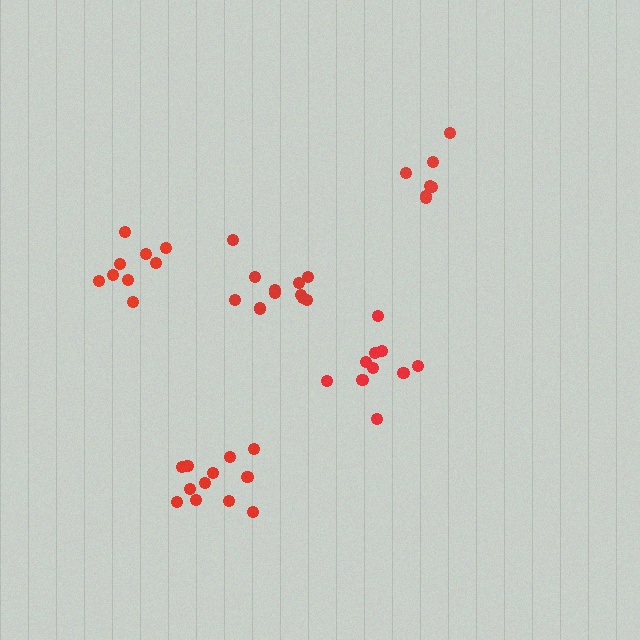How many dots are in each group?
Group 1: 12 dots, Group 2: 11 dots, Group 3: 7 dots, Group 4: 9 dots, Group 5: 10 dots (49 total).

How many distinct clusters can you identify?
There are 5 distinct clusters.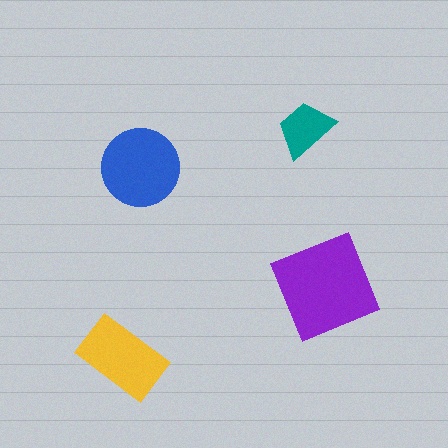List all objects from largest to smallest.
The purple diamond, the blue circle, the yellow rectangle, the teal trapezoid.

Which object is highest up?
The teal trapezoid is topmost.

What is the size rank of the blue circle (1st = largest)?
2nd.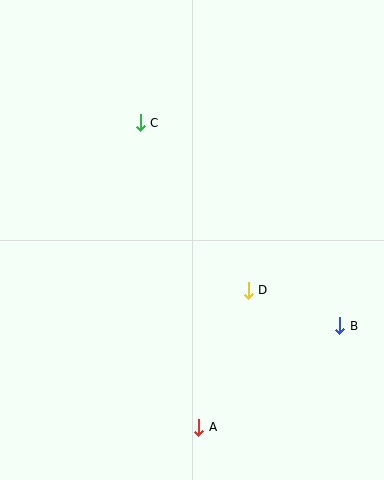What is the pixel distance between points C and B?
The distance between C and B is 284 pixels.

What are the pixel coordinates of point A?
Point A is at (199, 427).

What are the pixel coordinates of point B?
Point B is at (340, 326).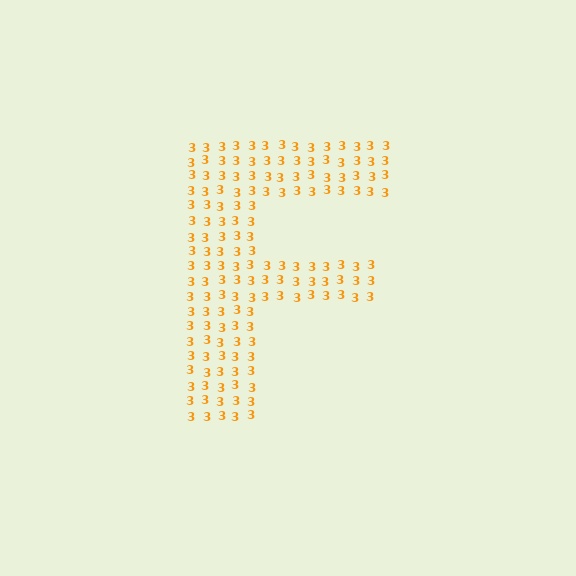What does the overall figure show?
The overall figure shows the letter F.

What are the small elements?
The small elements are digit 3's.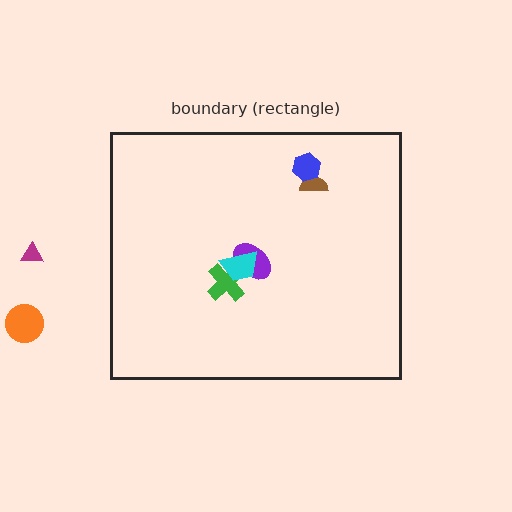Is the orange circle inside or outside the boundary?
Outside.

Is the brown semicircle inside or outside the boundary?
Inside.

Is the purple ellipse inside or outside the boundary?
Inside.